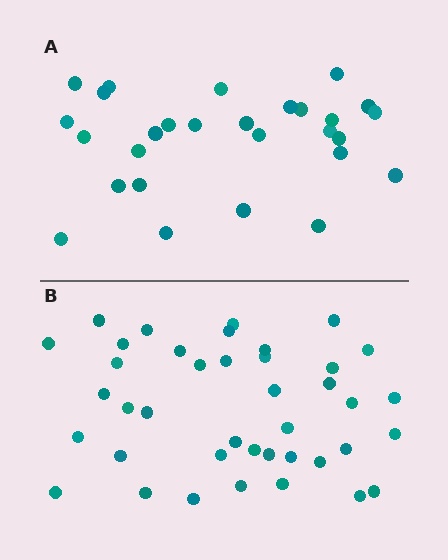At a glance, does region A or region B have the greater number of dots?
Region B (the bottom region) has more dots.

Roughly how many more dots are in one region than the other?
Region B has roughly 12 or so more dots than region A.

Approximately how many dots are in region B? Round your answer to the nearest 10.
About 40 dots.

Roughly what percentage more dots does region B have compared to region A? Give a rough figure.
About 45% more.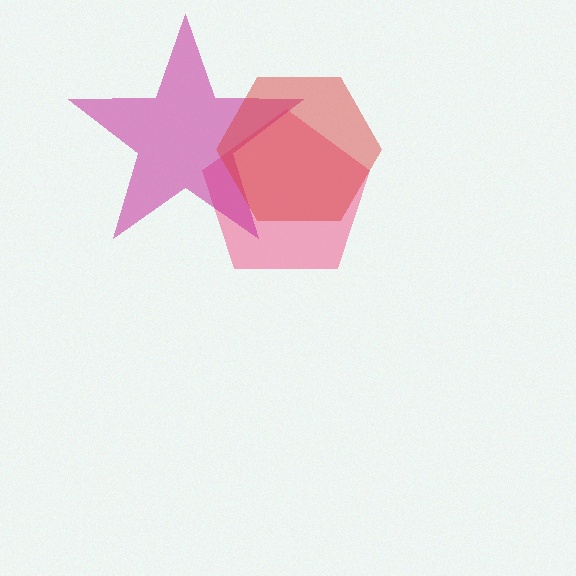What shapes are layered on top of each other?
The layered shapes are: a pink pentagon, a magenta star, a red hexagon.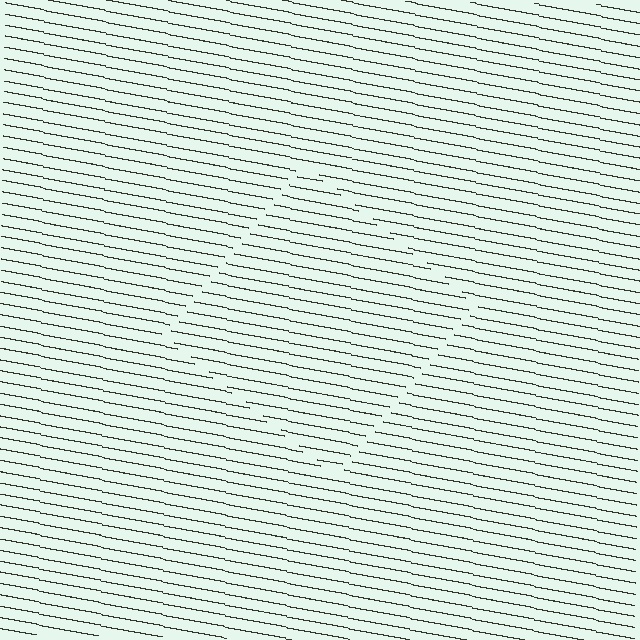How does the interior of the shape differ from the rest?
The interior of the shape contains the same grating, shifted by half a period — the contour is defined by the phase discontinuity where line-ends from the inner and outer gratings abut.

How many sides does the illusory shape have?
4 sides — the line-ends trace a square.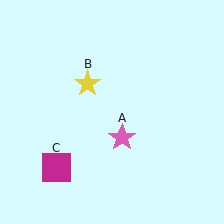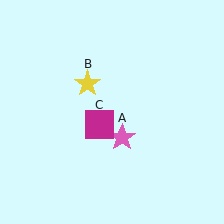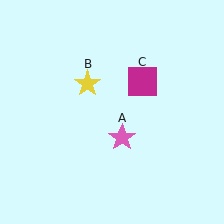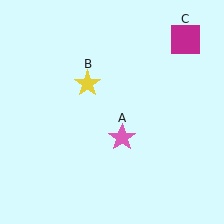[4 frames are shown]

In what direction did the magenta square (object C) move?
The magenta square (object C) moved up and to the right.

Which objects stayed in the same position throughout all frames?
Pink star (object A) and yellow star (object B) remained stationary.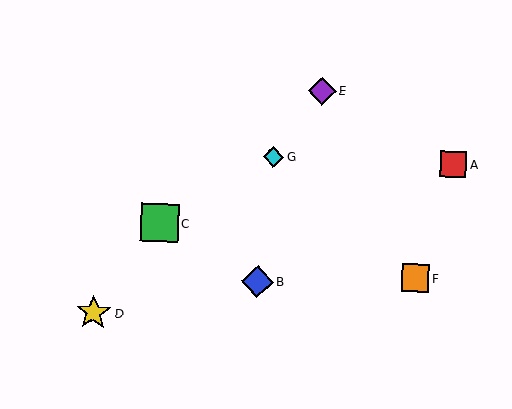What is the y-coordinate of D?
Object D is at y≈312.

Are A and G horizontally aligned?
Yes, both are at y≈164.